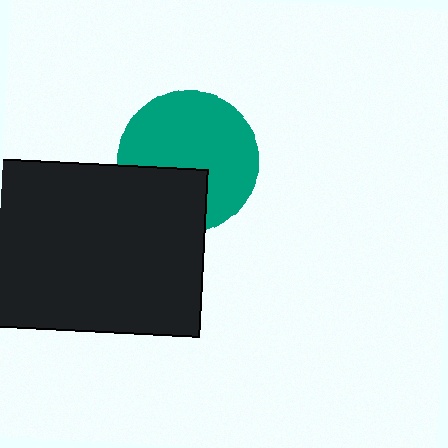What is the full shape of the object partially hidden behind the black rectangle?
The partially hidden object is a teal circle.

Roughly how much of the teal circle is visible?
Most of it is visible (roughly 70%).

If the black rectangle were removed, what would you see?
You would see the complete teal circle.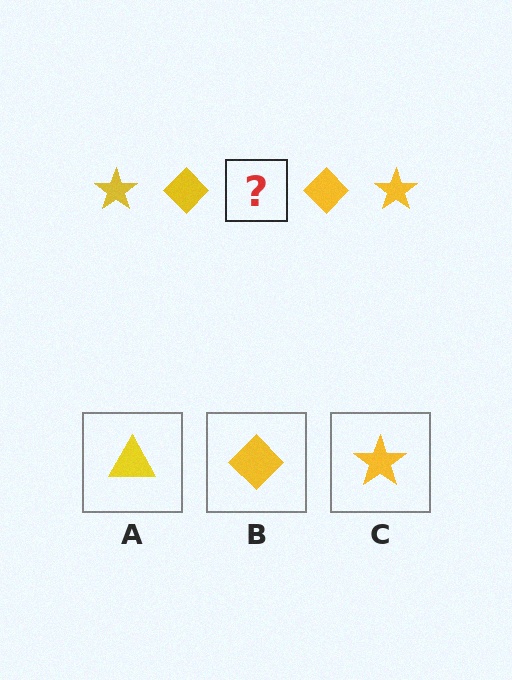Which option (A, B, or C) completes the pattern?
C.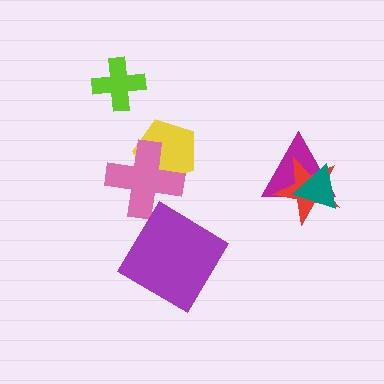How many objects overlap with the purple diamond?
0 objects overlap with the purple diamond.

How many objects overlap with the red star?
2 objects overlap with the red star.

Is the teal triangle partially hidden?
No, no other shape covers it.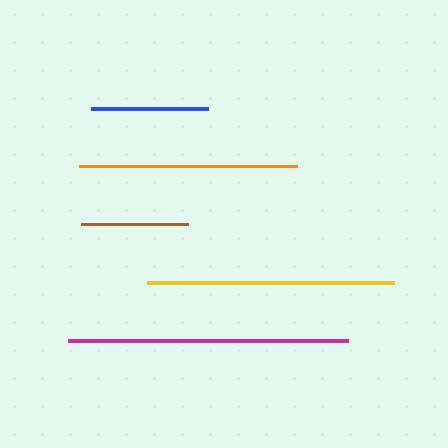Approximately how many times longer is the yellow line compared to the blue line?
The yellow line is approximately 2.1 times the length of the blue line.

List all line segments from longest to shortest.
From longest to shortest: magenta, yellow, orange, blue, brown.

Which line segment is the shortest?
The brown line is the shortest at approximately 107 pixels.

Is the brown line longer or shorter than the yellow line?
The yellow line is longer than the brown line.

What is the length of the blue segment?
The blue segment is approximately 117 pixels long.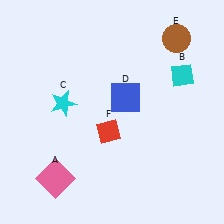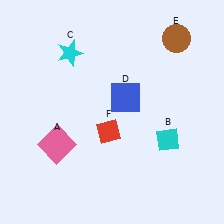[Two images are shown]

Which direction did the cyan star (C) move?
The cyan star (C) moved up.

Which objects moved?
The objects that moved are: the pink square (A), the cyan diamond (B), the cyan star (C).